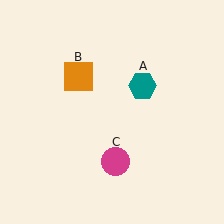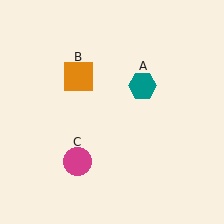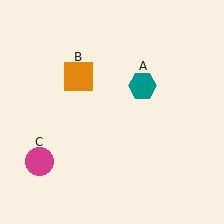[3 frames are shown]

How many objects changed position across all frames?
1 object changed position: magenta circle (object C).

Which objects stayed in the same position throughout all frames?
Teal hexagon (object A) and orange square (object B) remained stationary.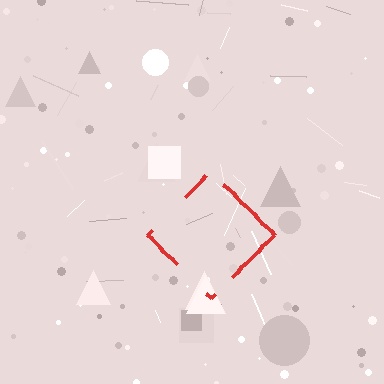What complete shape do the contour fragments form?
The contour fragments form a diamond.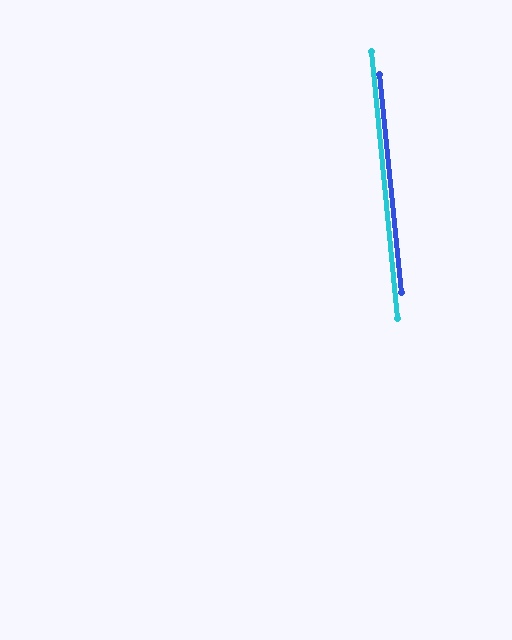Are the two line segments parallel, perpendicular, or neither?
Parallel — their directions differ by only 0.2°.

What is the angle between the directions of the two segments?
Approximately 0 degrees.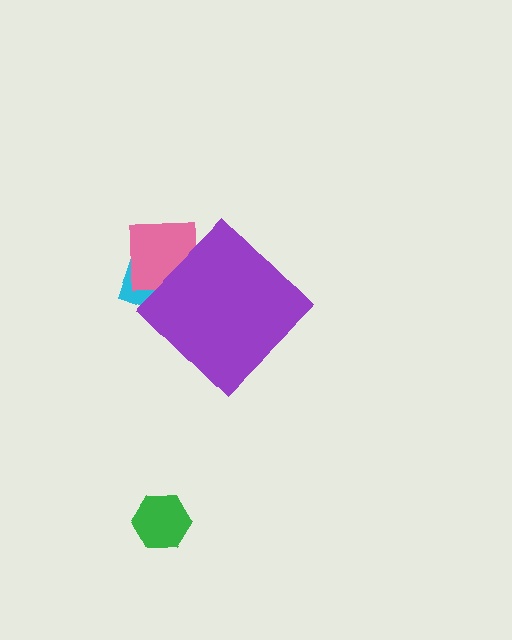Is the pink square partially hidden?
Yes, the pink square is partially hidden behind the purple diamond.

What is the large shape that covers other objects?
A purple diamond.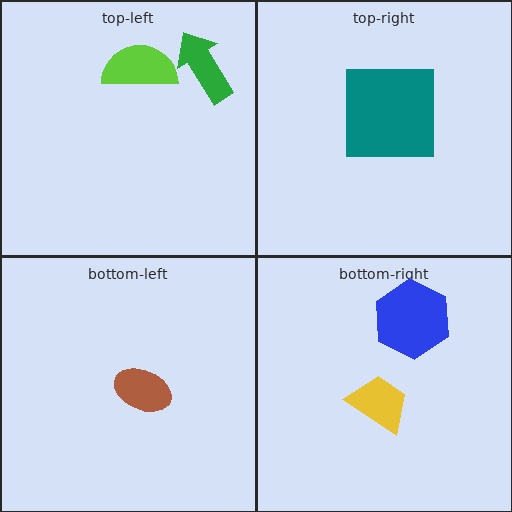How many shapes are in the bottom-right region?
2.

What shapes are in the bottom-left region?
The brown ellipse.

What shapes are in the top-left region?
The lime semicircle, the green arrow.